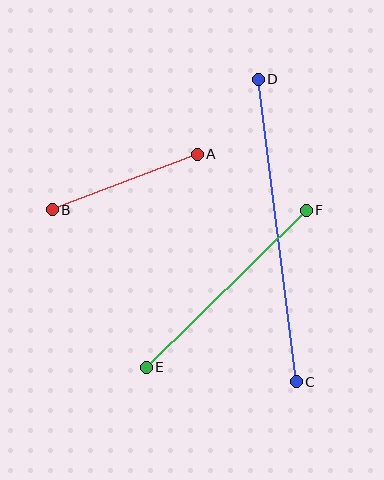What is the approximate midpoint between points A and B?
The midpoint is at approximately (125, 182) pixels.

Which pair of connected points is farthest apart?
Points C and D are farthest apart.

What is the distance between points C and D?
The distance is approximately 305 pixels.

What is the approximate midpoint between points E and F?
The midpoint is at approximately (226, 289) pixels.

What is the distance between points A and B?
The distance is approximately 156 pixels.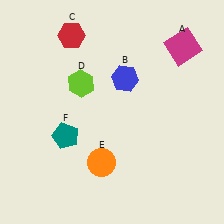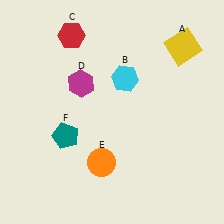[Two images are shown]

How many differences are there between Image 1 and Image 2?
There are 3 differences between the two images.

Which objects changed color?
A changed from magenta to yellow. B changed from blue to cyan. D changed from lime to magenta.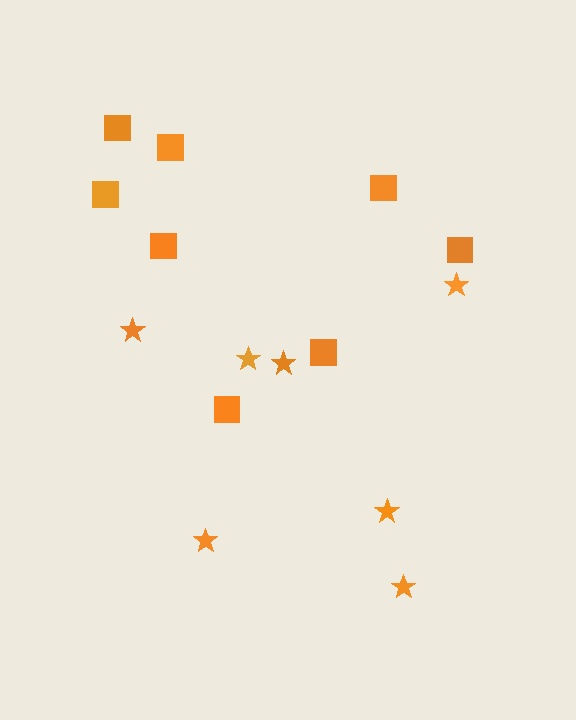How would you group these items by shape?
There are 2 groups: one group of squares (8) and one group of stars (7).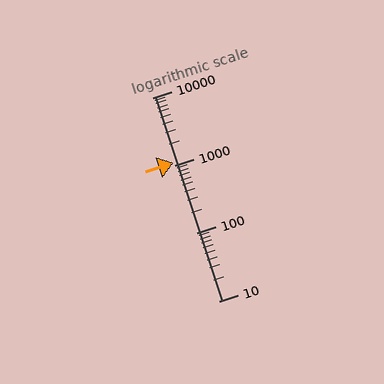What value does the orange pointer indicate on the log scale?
The pointer indicates approximately 1100.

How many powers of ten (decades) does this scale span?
The scale spans 3 decades, from 10 to 10000.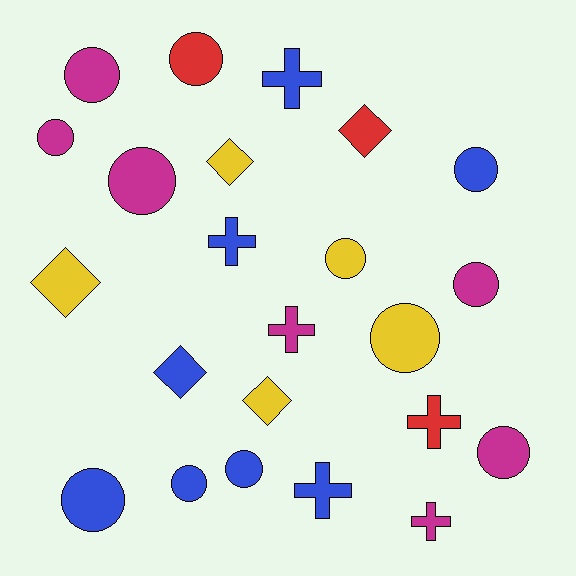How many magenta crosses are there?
There are 2 magenta crosses.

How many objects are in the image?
There are 23 objects.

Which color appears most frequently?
Blue, with 8 objects.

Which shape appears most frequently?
Circle, with 12 objects.